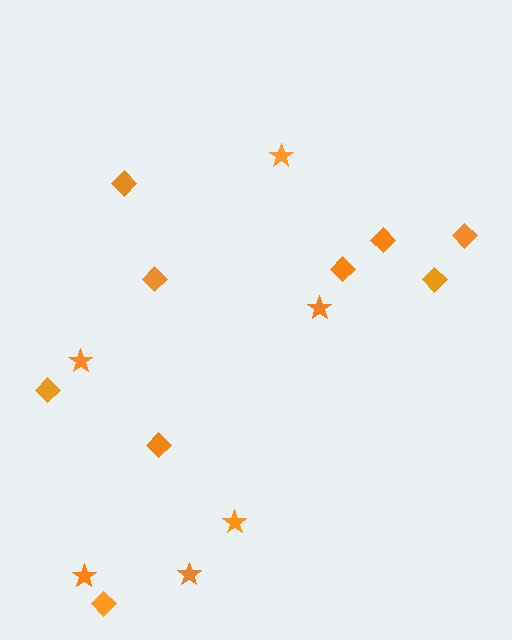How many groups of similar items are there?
There are 2 groups: one group of stars (6) and one group of diamonds (9).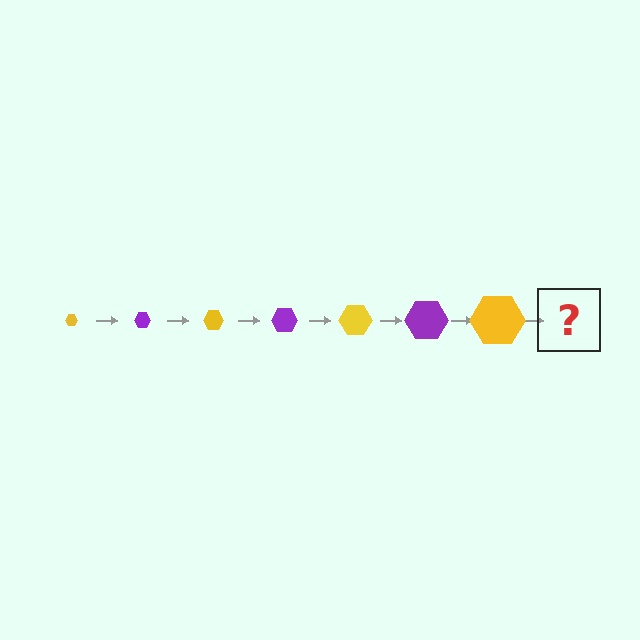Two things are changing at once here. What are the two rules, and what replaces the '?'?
The two rules are that the hexagon grows larger each step and the color cycles through yellow and purple. The '?' should be a purple hexagon, larger than the previous one.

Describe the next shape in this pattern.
It should be a purple hexagon, larger than the previous one.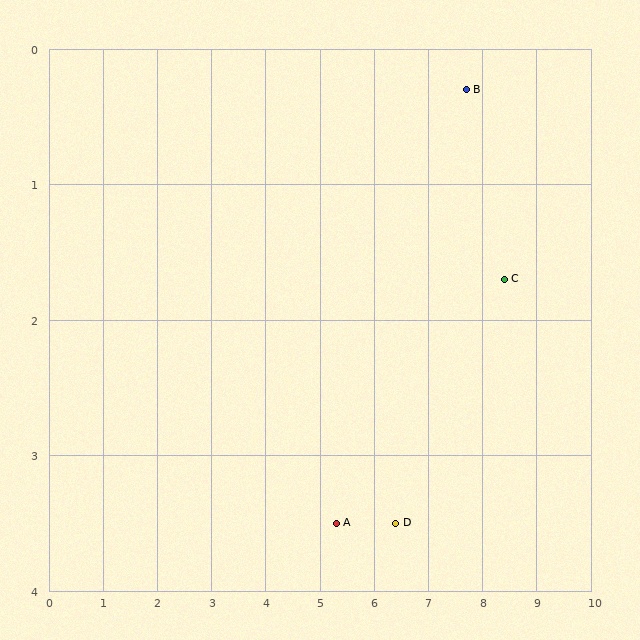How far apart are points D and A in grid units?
Points D and A are about 1.1 grid units apart.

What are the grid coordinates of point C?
Point C is at approximately (8.4, 1.7).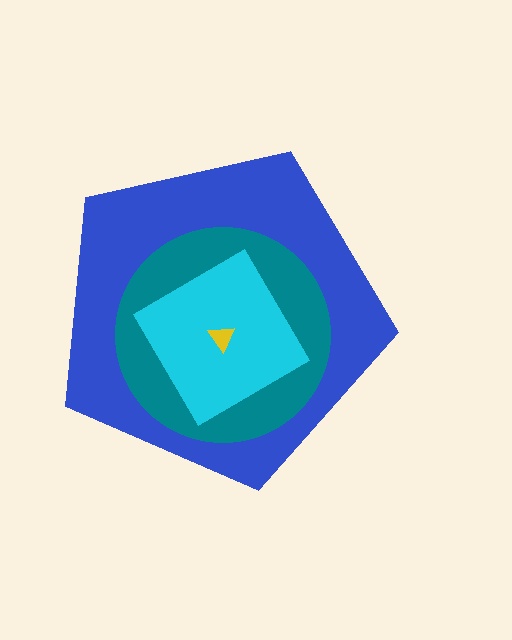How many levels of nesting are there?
4.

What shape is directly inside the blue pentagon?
The teal circle.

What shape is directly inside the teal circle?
The cyan diamond.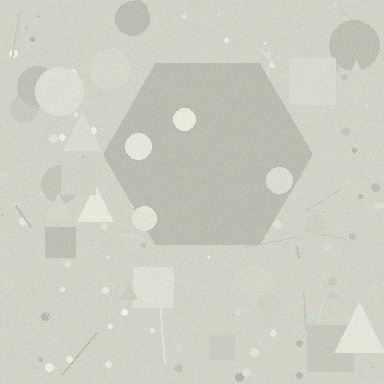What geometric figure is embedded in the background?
A hexagon is embedded in the background.